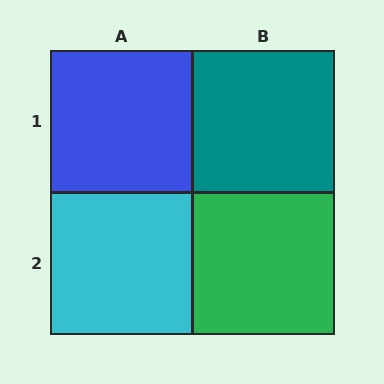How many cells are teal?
1 cell is teal.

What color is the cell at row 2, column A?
Cyan.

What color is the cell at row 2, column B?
Green.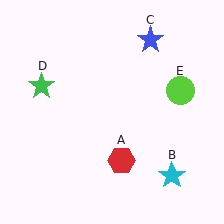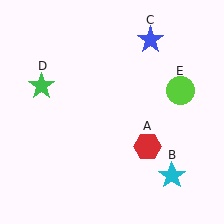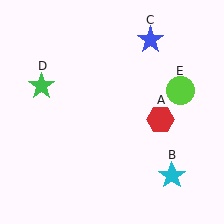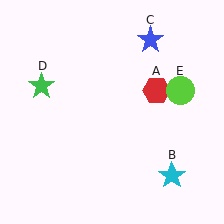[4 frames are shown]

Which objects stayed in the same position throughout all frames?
Cyan star (object B) and blue star (object C) and green star (object D) and lime circle (object E) remained stationary.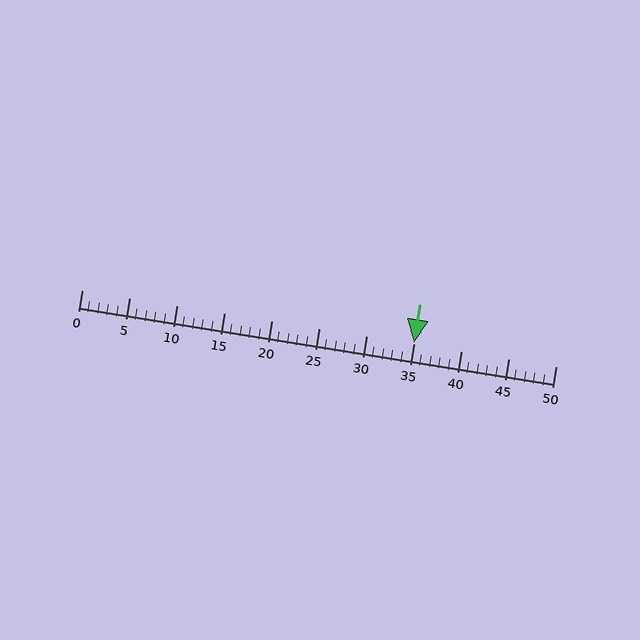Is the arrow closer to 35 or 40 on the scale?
The arrow is closer to 35.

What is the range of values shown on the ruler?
The ruler shows values from 0 to 50.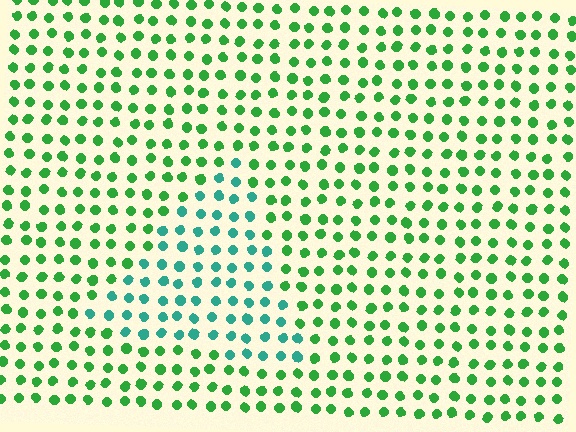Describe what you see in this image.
The image is filled with small green elements in a uniform arrangement. A triangle-shaped region is visible where the elements are tinted to a slightly different hue, forming a subtle color boundary.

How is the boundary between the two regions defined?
The boundary is defined purely by a slight shift in hue (about 41 degrees). Spacing, size, and orientation are identical on both sides.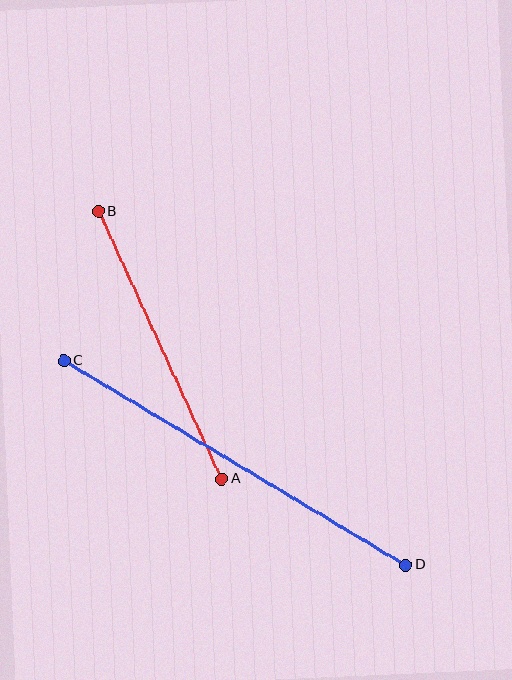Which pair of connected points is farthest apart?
Points C and D are farthest apart.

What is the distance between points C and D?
The distance is approximately 398 pixels.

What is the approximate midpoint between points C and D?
The midpoint is at approximately (235, 463) pixels.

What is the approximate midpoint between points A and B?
The midpoint is at approximately (160, 345) pixels.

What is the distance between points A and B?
The distance is approximately 295 pixels.